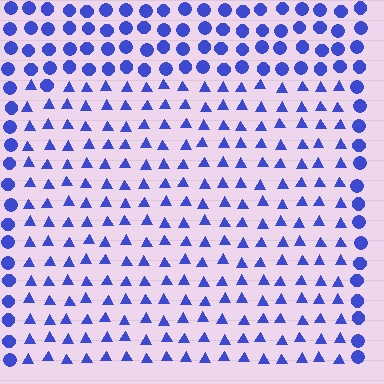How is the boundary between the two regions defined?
The boundary is defined by a change in element shape: triangles inside vs. circles outside. All elements share the same color and spacing.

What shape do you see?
I see a rectangle.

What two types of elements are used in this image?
The image uses triangles inside the rectangle region and circles outside it.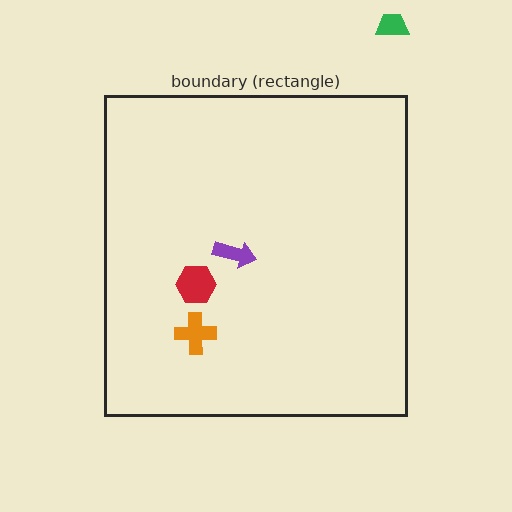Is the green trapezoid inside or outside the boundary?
Outside.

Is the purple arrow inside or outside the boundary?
Inside.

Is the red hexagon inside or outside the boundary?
Inside.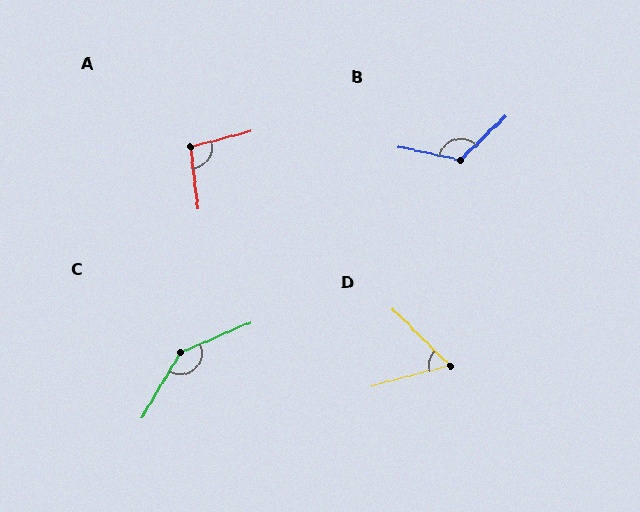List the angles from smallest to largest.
D (59°), A (98°), B (123°), C (144°).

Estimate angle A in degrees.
Approximately 98 degrees.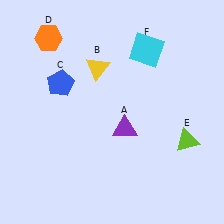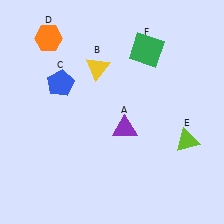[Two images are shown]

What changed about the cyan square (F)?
In Image 1, F is cyan. In Image 2, it changed to green.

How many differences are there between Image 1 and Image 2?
There is 1 difference between the two images.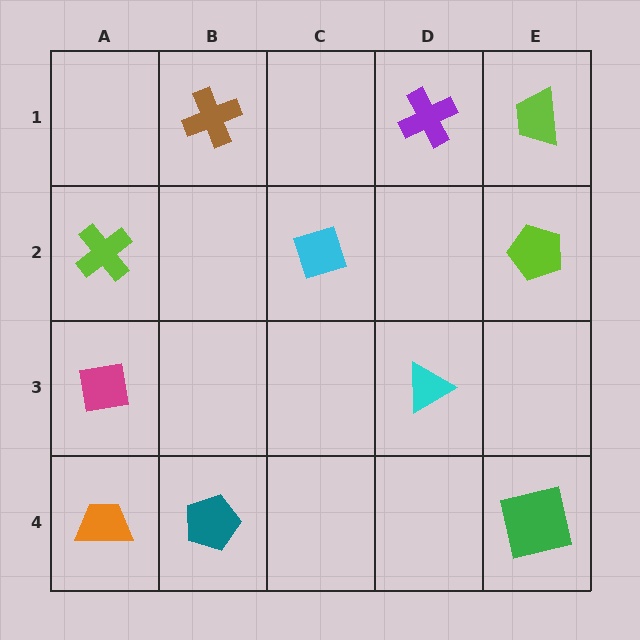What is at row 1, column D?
A purple cross.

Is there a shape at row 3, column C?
No, that cell is empty.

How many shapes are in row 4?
3 shapes.